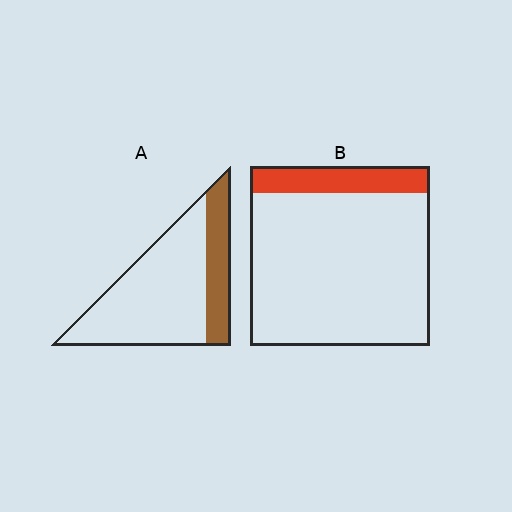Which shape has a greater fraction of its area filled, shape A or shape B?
Shape A.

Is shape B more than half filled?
No.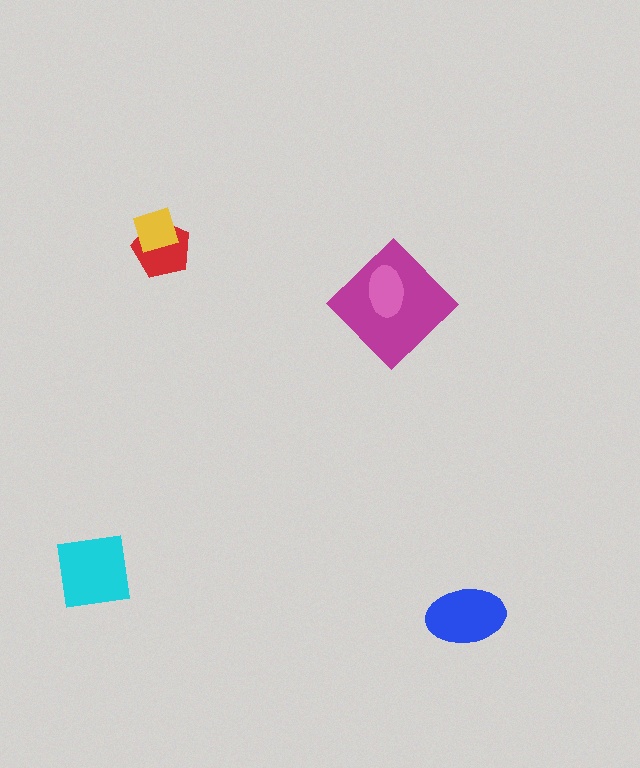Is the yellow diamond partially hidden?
No, no other shape covers it.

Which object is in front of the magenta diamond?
The pink ellipse is in front of the magenta diamond.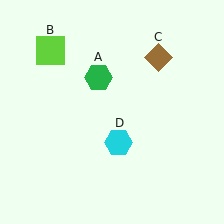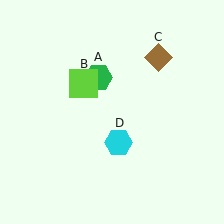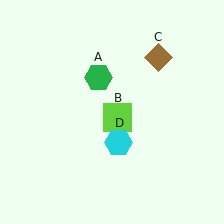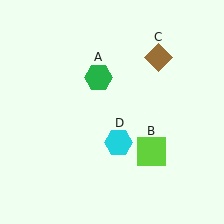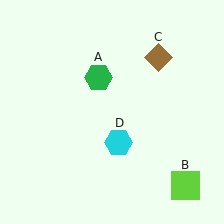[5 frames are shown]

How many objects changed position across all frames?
1 object changed position: lime square (object B).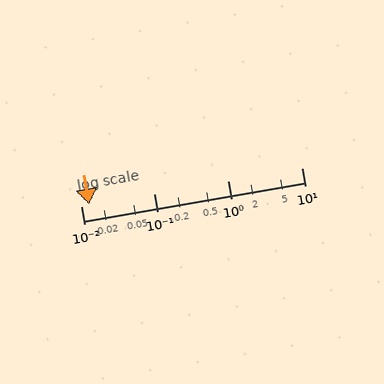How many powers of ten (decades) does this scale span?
The scale spans 3 decades, from 0.01 to 10.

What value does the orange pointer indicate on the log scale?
The pointer indicates approximately 0.013.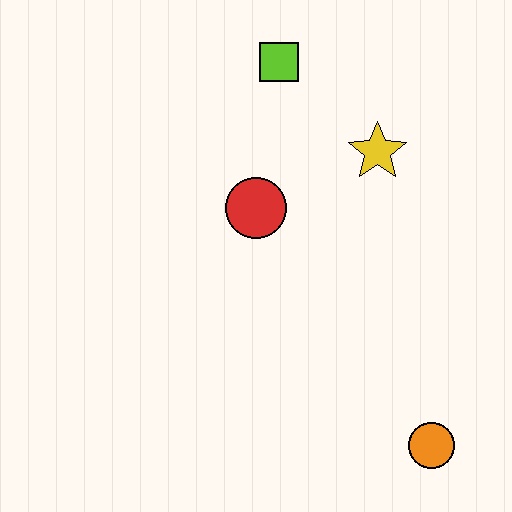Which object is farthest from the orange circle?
The lime square is farthest from the orange circle.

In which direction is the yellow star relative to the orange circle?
The yellow star is above the orange circle.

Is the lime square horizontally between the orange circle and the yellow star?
No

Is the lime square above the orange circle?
Yes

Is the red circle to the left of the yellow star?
Yes